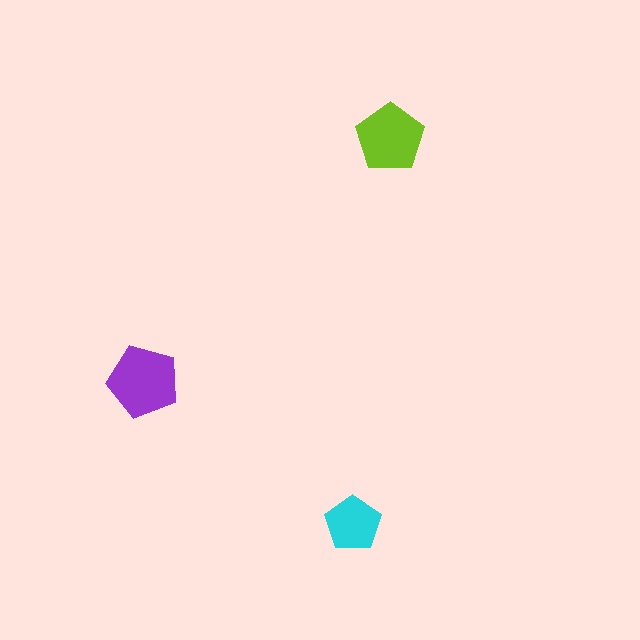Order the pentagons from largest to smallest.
the purple one, the lime one, the cyan one.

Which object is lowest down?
The cyan pentagon is bottommost.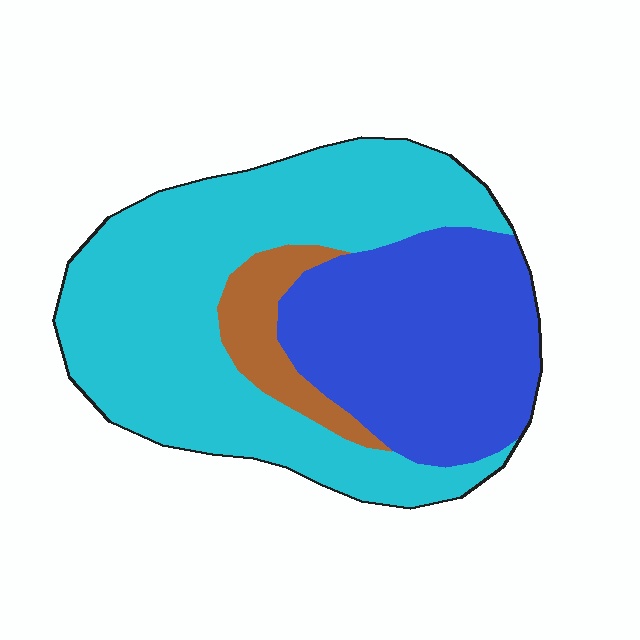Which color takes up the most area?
Cyan, at roughly 55%.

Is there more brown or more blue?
Blue.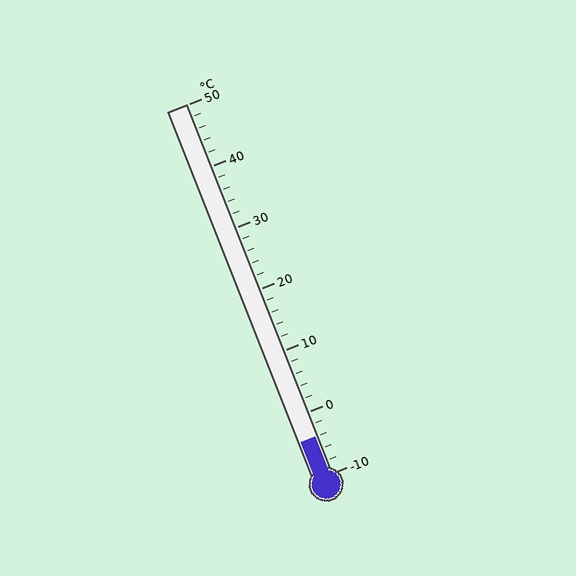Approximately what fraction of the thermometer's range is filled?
The thermometer is filled to approximately 10% of its range.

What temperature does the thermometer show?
The thermometer shows approximately -4°C.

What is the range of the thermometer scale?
The thermometer scale ranges from -10°C to 50°C.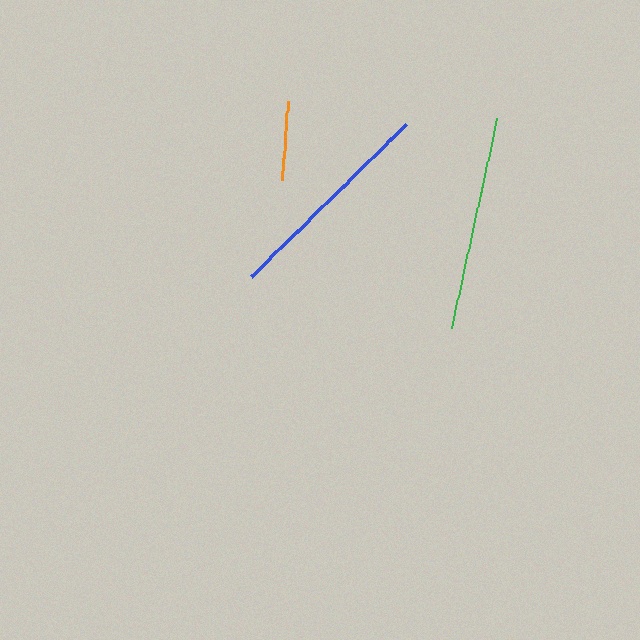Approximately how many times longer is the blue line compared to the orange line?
The blue line is approximately 2.7 times the length of the orange line.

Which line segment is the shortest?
The orange line is the shortest at approximately 79 pixels.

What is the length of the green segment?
The green segment is approximately 216 pixels long.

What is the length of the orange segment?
The orange segment is approximately 79 pixels long.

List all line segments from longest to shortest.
From longest to shortest: blue, green, orange.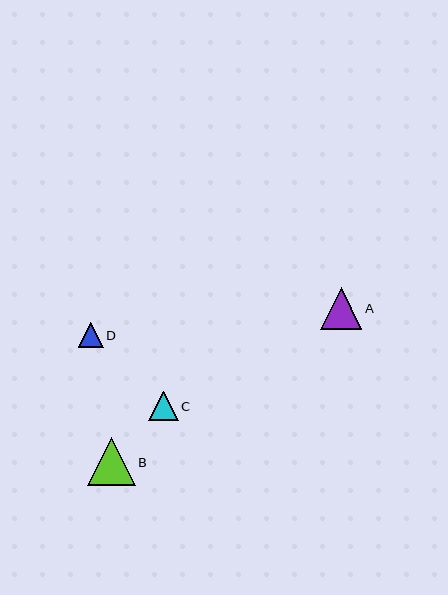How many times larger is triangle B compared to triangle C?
Triangle B is approximately 1.6 times the size of triangle C.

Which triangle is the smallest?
Triangle D is the smallest with a size of approximately 25 pixels.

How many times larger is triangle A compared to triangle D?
Triangle A is approximately 1.7 times the size of triangle D.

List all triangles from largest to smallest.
From largest to smallest: B, A, C, D.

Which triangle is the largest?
Triangle B is the largest with a size of approximately 48 pixels.